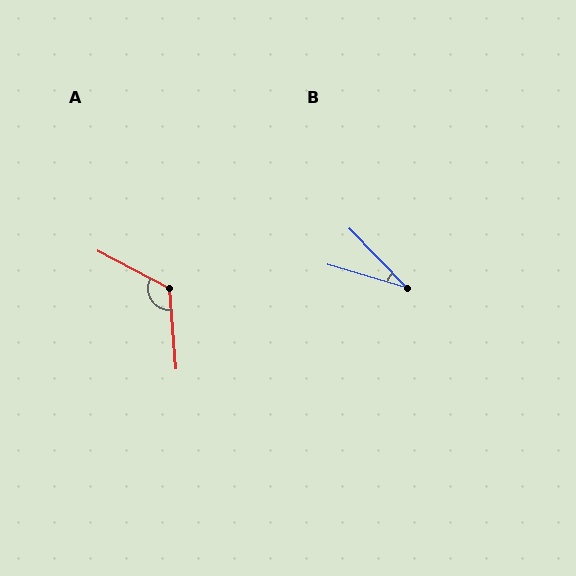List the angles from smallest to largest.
B (29°), A (123°).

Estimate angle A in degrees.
Approximately 123 degrees.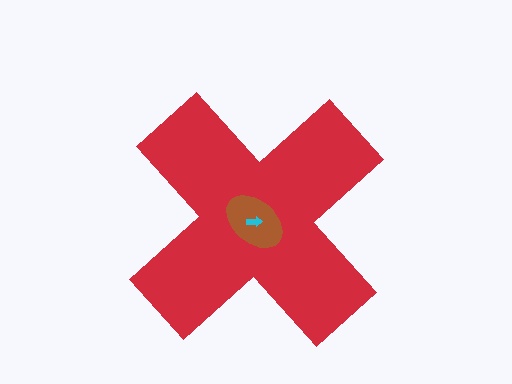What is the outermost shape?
The red cross.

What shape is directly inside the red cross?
The brown ellipse.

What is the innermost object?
The cyan arrow.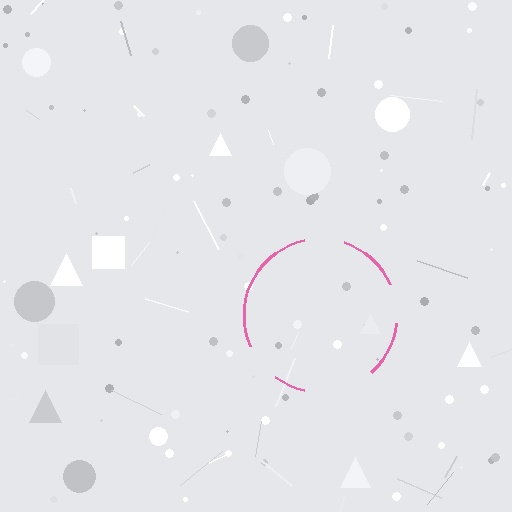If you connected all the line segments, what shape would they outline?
They would outline a circle.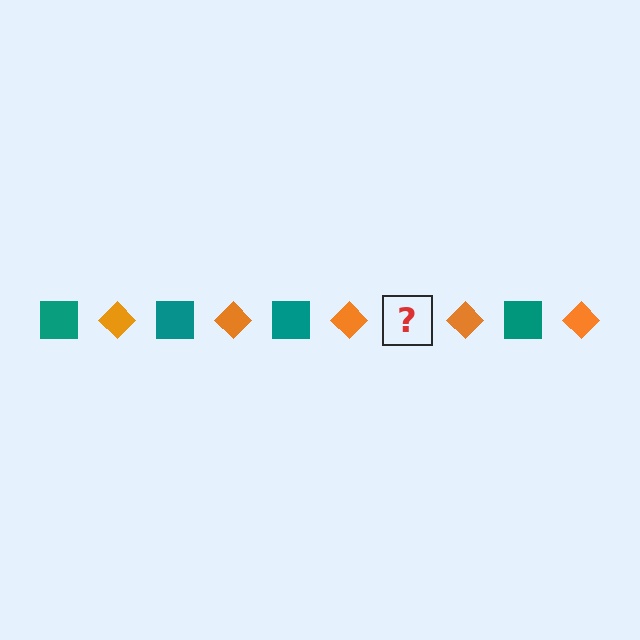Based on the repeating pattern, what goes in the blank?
The blank should be a teal square.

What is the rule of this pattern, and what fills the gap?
The rule is that the pattern alternates between teal square and orange diamond. The gap should be filled with a teal square.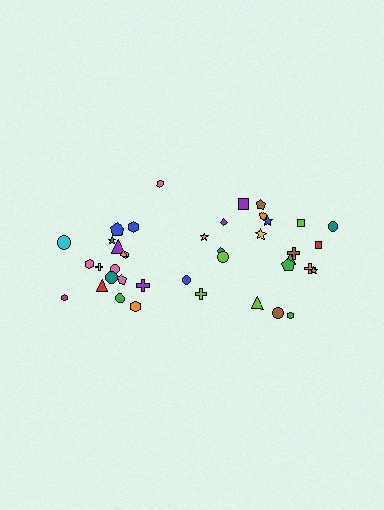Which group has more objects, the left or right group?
The right group.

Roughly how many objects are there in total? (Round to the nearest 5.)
Roughly 40 objects in total.